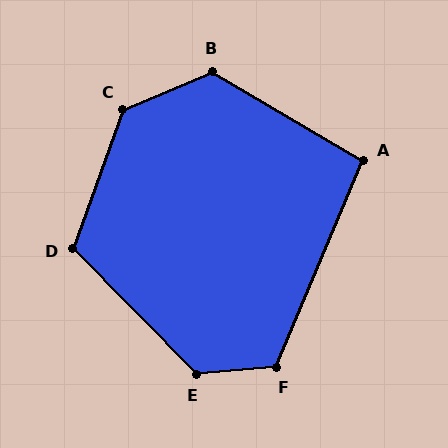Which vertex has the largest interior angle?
C, at approximately 133 degrees.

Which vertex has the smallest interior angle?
A, at approximately 98 degrees.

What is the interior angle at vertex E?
Approximately 129 degrees (obtuse).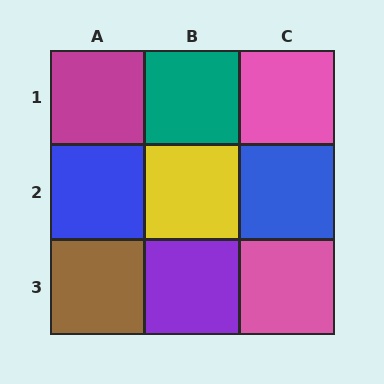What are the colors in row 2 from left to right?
Blue, yellow, blue.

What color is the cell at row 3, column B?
Purple.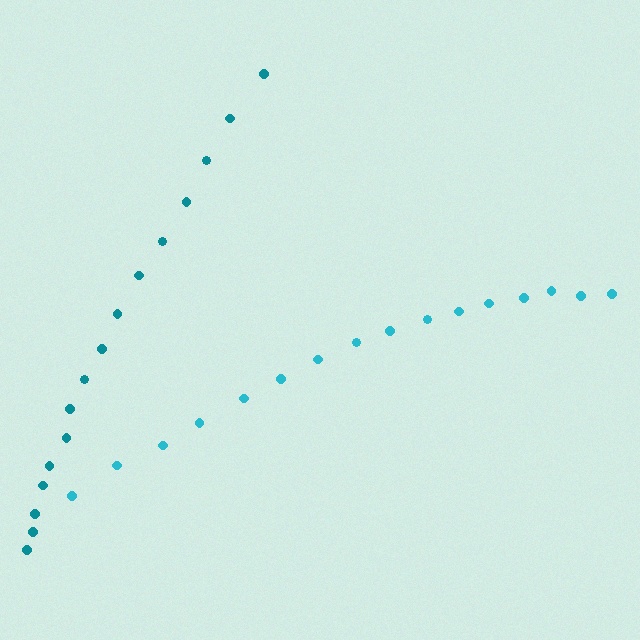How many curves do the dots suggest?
There are 2 distinct paths.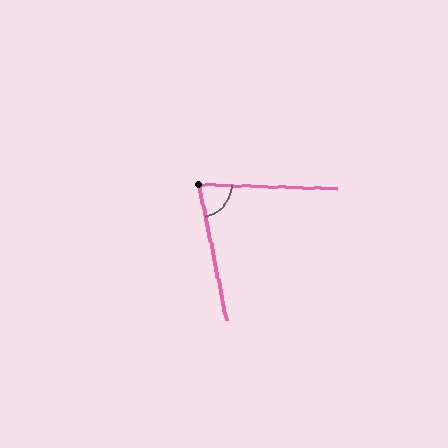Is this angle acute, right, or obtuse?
It is acute.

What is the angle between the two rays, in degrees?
Approximately 77 degrees.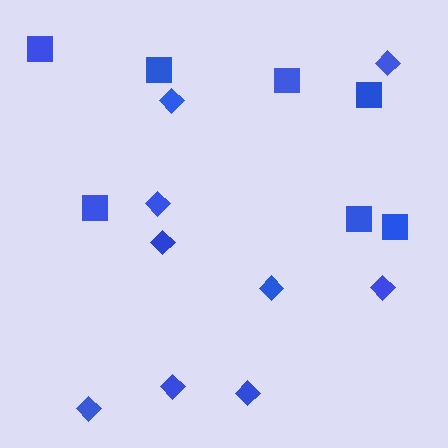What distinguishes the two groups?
There are 2 groups: one group of diamonds (9) and one group of squares (7).